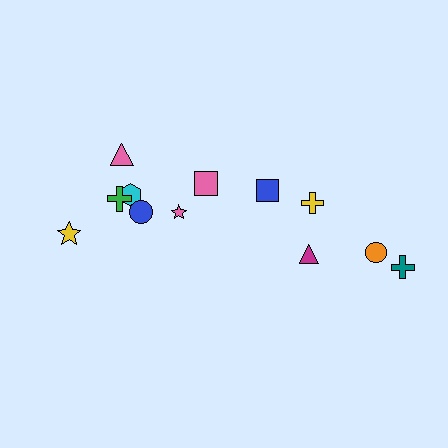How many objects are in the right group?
There are 5 objects.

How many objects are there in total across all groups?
There are 12 objects.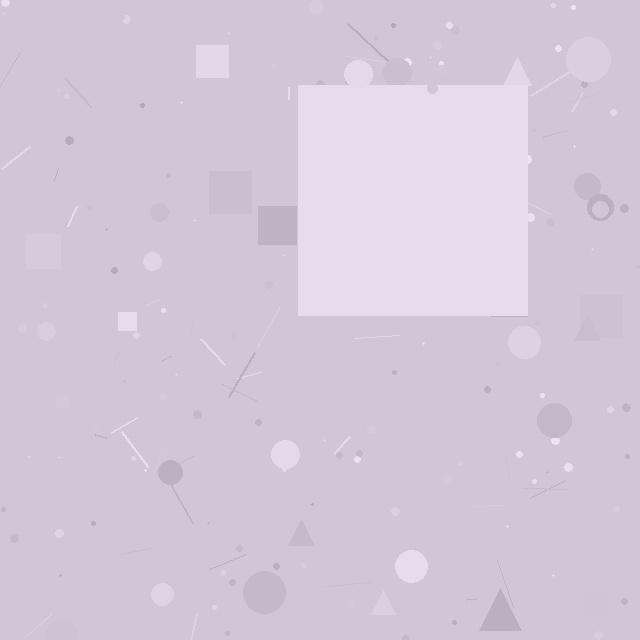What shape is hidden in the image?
A square is hidden in the image.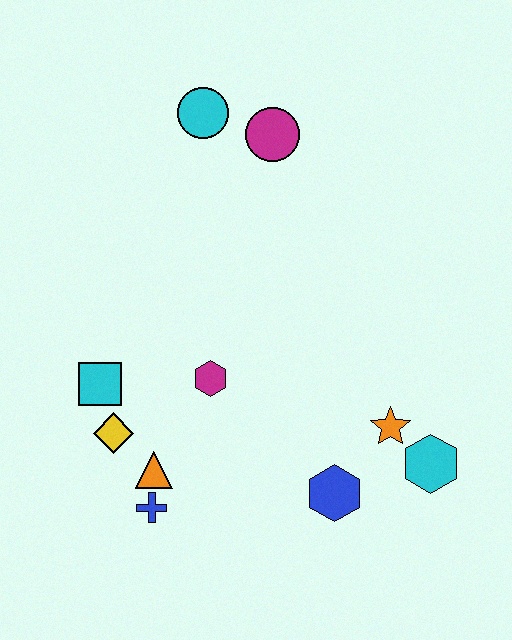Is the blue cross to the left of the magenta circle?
Yes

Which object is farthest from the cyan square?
The cyan hexagon is farthest from the cyan square.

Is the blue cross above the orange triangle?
No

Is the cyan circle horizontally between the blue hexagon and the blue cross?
Yes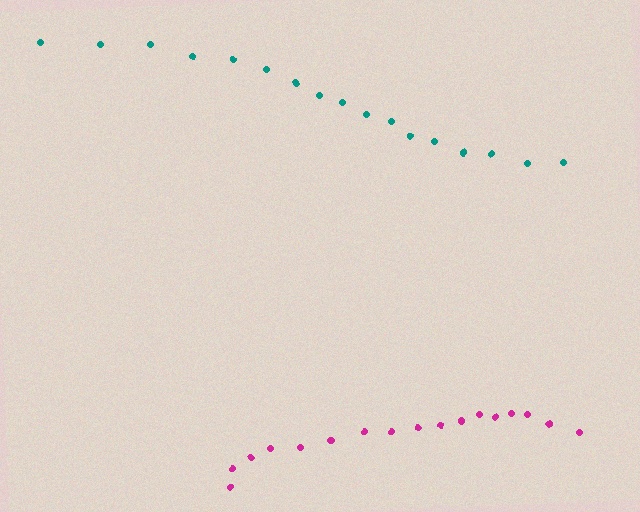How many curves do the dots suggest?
There are 2 distinct paths.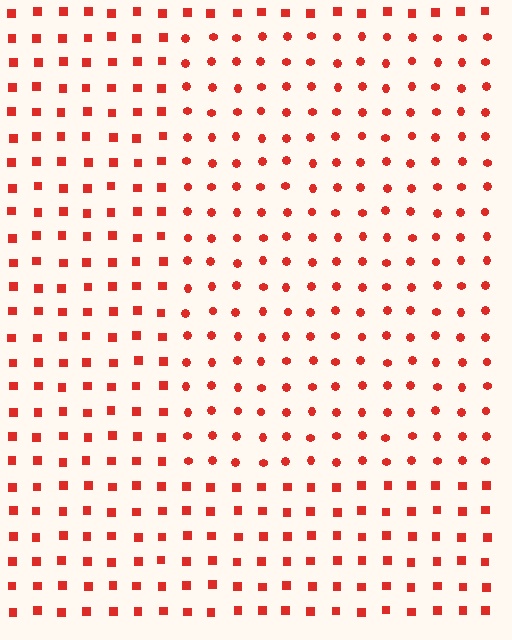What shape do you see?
I see a rectangle.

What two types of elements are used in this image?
The image uses circles inside the rectangle region and squares outside it.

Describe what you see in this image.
The image is filled with small red elements arranged in a uniform grid. A rectangle-shaped region contains circles, while the surrounding area contains squares. The boundary is defined purely by the change in element shape.